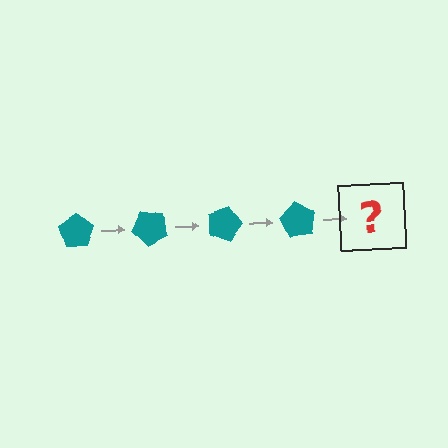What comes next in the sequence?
The next element should be a teal pentagon rotated 180 degrees.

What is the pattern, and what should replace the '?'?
The pattern is that the pentagon rotates 45 degrees each step. The '?' should be a teal pentagon rotated 180 degrees.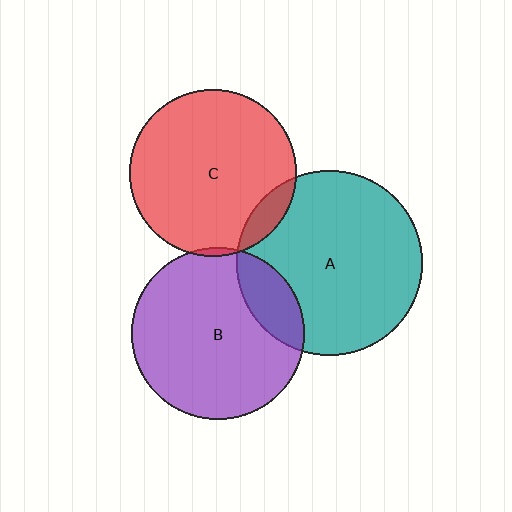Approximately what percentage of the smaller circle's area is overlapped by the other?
Approximately 10%.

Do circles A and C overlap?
Yes.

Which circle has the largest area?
Circle A (teal).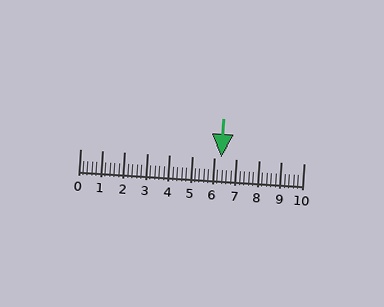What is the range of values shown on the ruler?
The ruler shows values from 0 to 10.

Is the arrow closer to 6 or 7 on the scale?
The arrow is closer to 6.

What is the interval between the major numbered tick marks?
The major tick marks are spaced 1 units apart.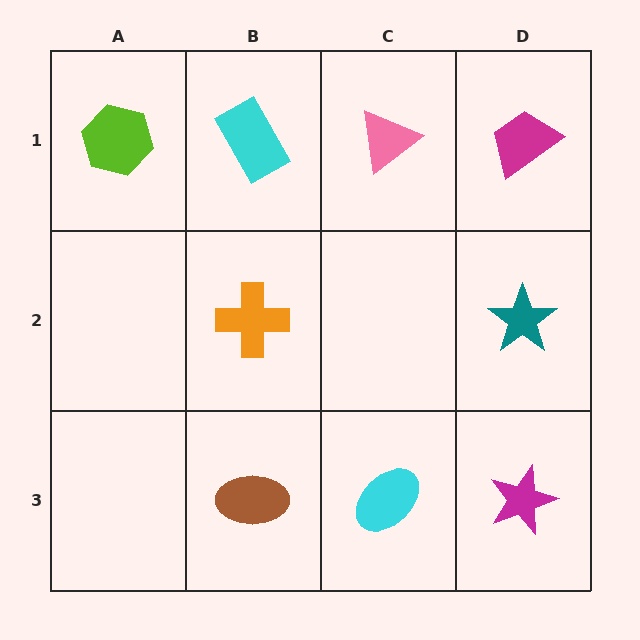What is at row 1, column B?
A cyan rectangle.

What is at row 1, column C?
A pink triangle.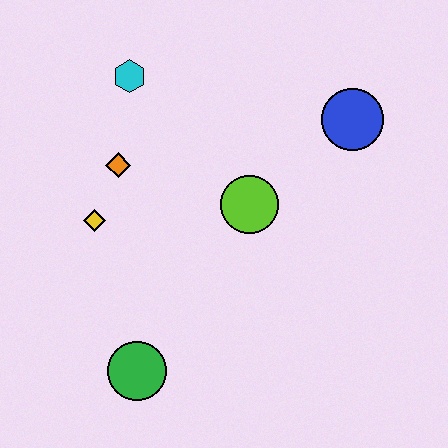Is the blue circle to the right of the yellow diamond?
Yes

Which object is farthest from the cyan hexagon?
The green circle is farthest from the cyan hexagon.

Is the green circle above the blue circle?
No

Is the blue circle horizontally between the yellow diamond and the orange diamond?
No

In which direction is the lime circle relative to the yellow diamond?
The lime circle is to the right of the yellow diamond.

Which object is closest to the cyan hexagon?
The orange diamond is closest to the cyan hexagon.